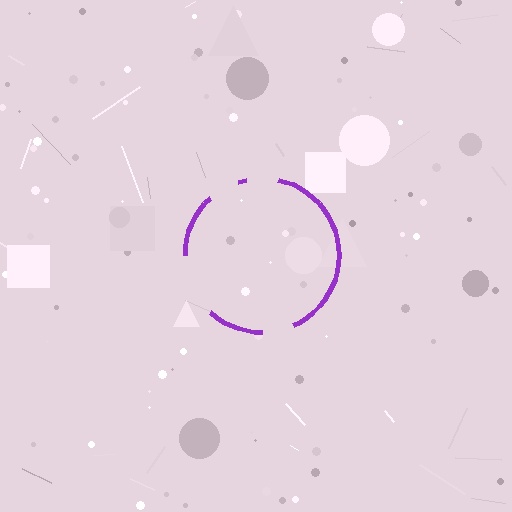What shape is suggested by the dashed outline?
The dashed outline suggests a circle.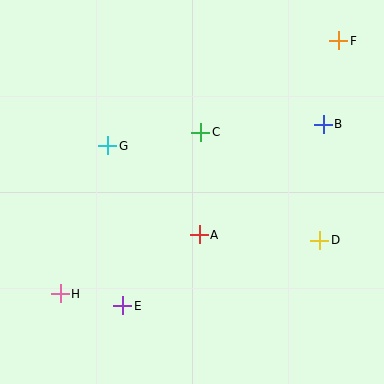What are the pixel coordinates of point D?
Point D is at (320, 240).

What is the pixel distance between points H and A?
The distance between H and A is 151 pixels.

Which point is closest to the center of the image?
Point A at (199, 235) is closest to the center.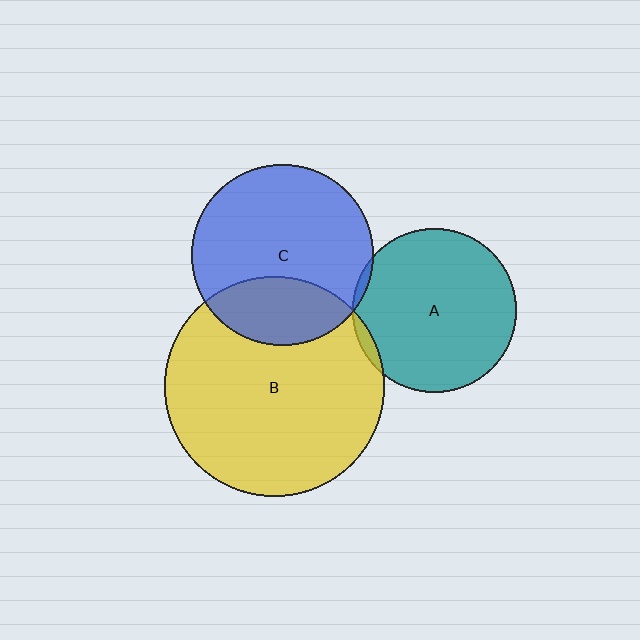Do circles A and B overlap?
Yes.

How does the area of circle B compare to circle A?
Approximately 1.8 times.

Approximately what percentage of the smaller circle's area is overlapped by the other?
Approximately 5%.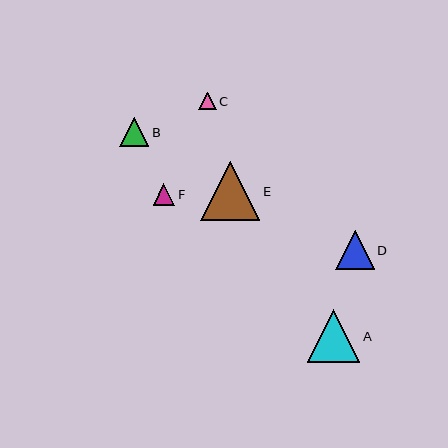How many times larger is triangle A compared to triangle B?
Triangle A is approximately 1.8 times the size of triangle B.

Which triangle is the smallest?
Triangle C is the smallest with a size of approximately 18 pixels.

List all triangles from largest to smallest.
From largest to smallest: E, A, D, B, F, C.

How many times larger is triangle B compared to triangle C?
Triangle B is approximately 1.7 times the size of triangle C.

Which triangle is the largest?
Triangle E is the largest with a size of approximately 59 pixels.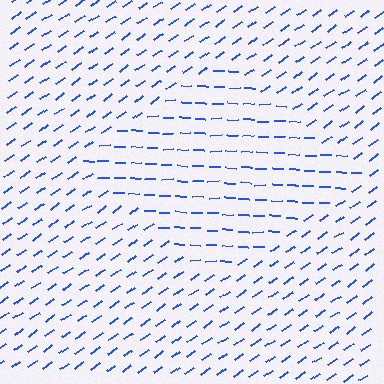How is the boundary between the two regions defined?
The boundary is defined purely by a change in line orientation (approximately 35 degrees difference). All lines are the same color and thickness.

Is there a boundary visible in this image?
Yes, there is a texture boundary formed by a change in line orientation.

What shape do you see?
I see a diamond.